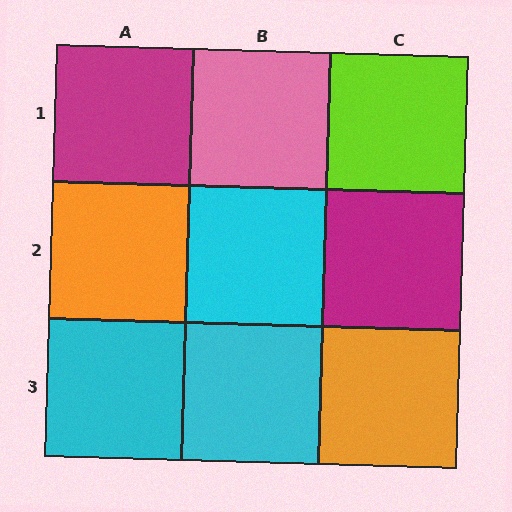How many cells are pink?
1 cell is pink.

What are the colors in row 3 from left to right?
Cyan, cyan, orange.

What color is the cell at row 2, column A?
Orange.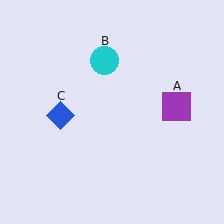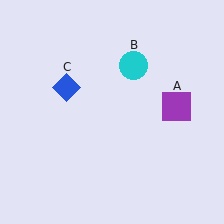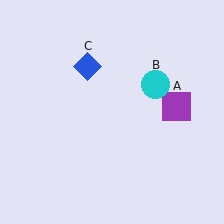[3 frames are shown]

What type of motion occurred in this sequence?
The cyan circle (object B), blue diamond (object C) rotated clockwise around the center of the scene.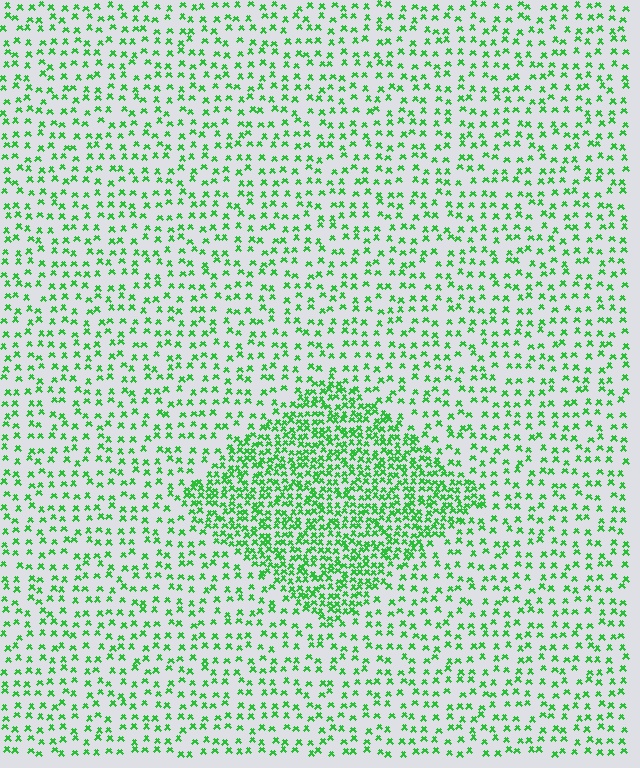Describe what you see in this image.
The image contains small green elements arranged at two different densities. A diamond-shaped region is visible where the elements are more densely packed than the surrounding area.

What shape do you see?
I see a diamond.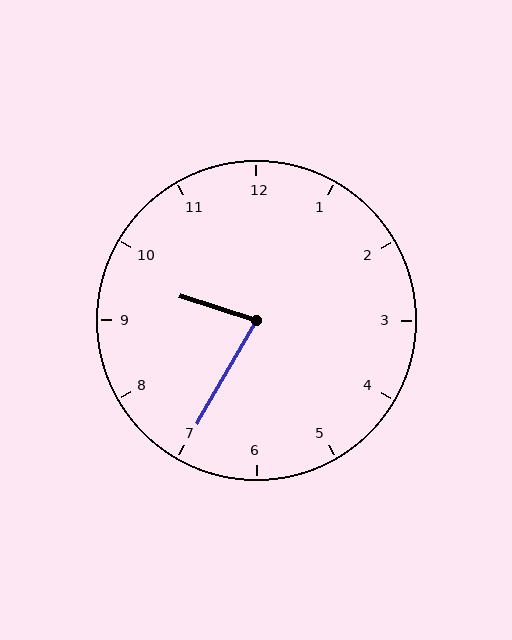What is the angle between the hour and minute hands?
Approximately 78 degrees.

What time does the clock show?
9:35.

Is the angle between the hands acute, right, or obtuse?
It is acute.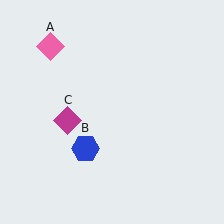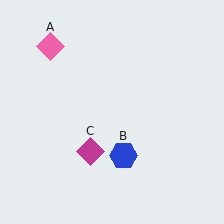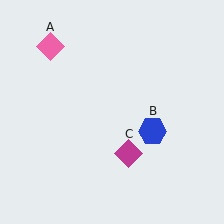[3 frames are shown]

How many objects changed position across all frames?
2 objects changed position: blue hexagon (object B), magenta diamond (object C).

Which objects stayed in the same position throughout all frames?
Pink diamond (object A) remained stationary.